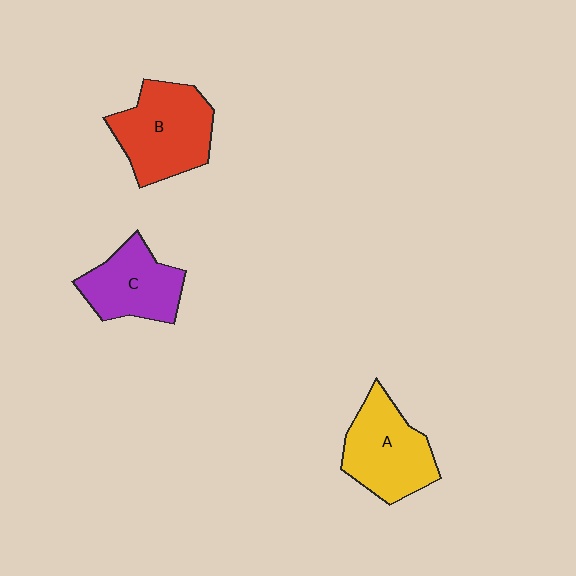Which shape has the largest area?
Shape B (red).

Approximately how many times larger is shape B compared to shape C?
Approximately 1.3 times.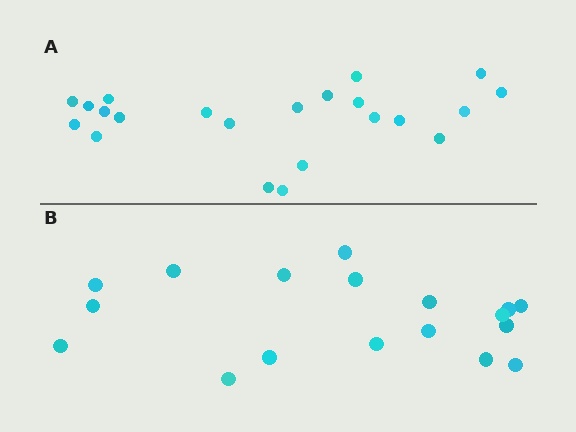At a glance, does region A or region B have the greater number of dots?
Region A (the top region) has more dots.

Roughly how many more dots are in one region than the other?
Region A has about 4 more dots than region B.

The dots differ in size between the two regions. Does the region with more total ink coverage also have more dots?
No. Region B has more total ink coverage because its dots are larger, but region A actually contains more individual dots. Total area can be misleading — the number of items is what matters here.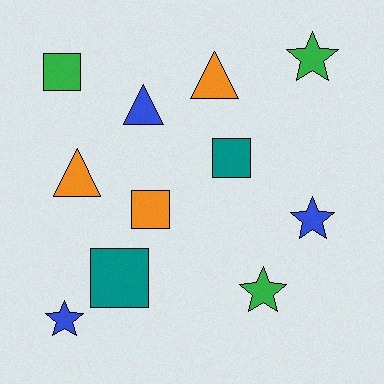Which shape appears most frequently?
Star, with 4 objects.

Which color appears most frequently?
Green, with 3 objects.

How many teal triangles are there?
There are no teal triangles.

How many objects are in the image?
There are 11 objects.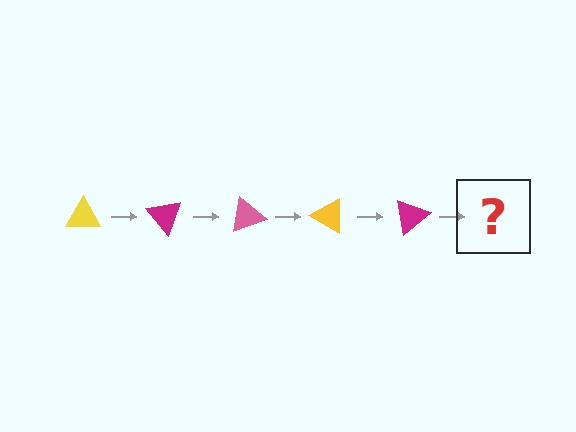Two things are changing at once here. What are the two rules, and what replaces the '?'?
The two rules are that it rotates 50 degrees each step and the color cycles through yellow, magenta, and pink. The '?' should be a pink triangle, rotated 250 degrees from the start.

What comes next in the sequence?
The next element should be a pink triangle, rotated 250 degrees from the start.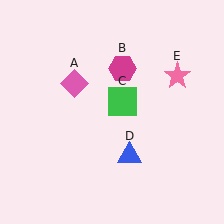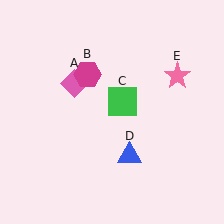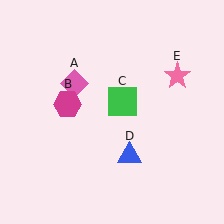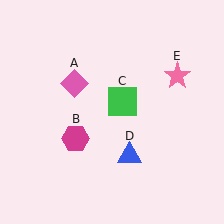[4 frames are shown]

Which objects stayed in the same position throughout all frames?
Pink diamond (object A) and green square (object C) and blue triangle (object D) and pink star (object E) remained stationary.